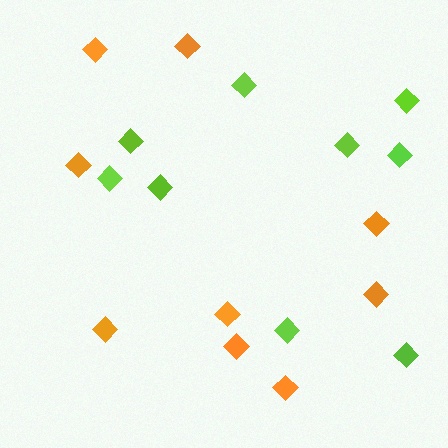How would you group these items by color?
There are 2 groups: one group of lime diamonds (9) and one group of orange diamonds (9).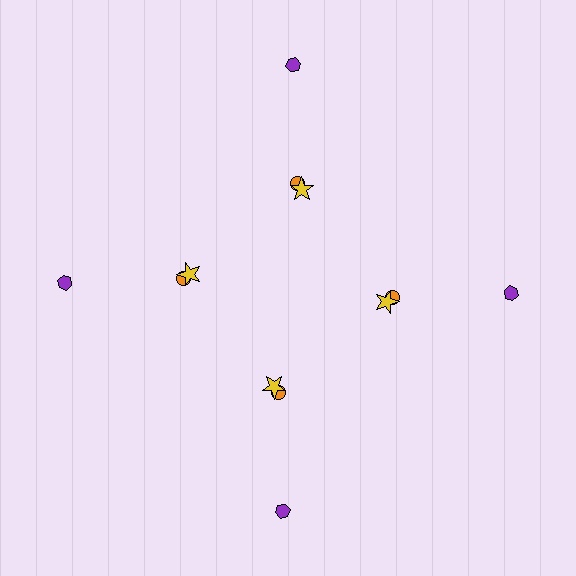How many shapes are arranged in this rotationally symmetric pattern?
There are 12 shapes, arranged in 4 groups of 3.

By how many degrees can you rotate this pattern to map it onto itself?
The pattern maps onto itself every 90 degrees of rotation.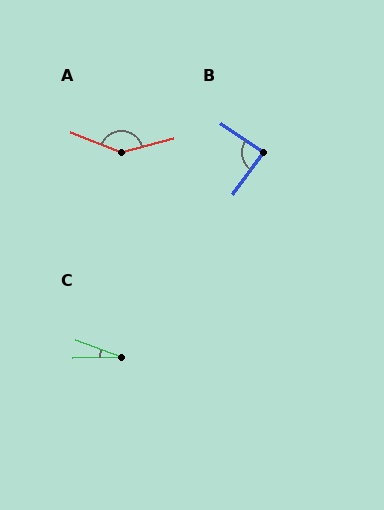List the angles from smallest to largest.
C (22°), B (88°), A (143°).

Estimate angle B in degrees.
Approximately 88 degrees.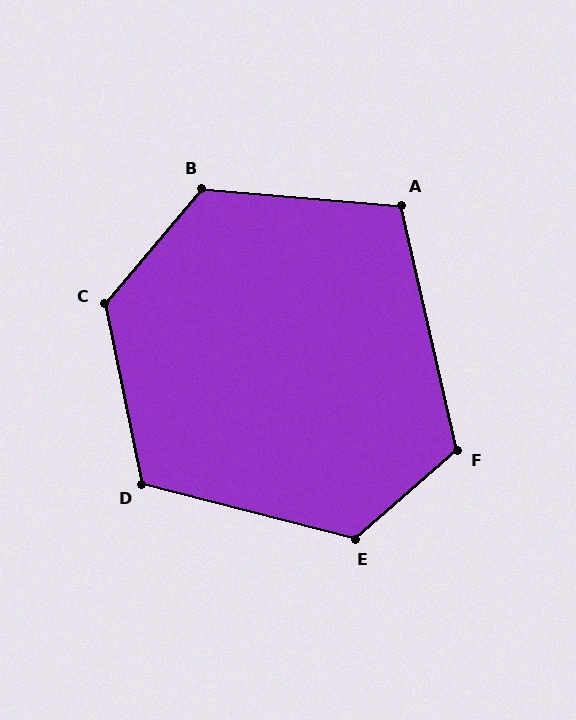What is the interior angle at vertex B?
Approximately 125 degrees (obtuse).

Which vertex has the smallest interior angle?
A, at approximately 108 degrees.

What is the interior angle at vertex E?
Approximately 124 degrees (obtuse).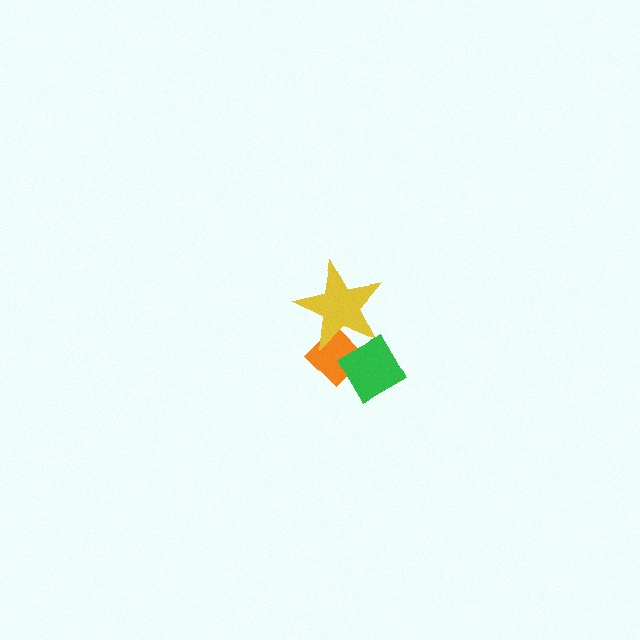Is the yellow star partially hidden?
Yes, it is partially covered by another shape.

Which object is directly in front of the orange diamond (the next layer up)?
The yellow star is directly in front of the orange diamond.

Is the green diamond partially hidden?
No, no other shape covers it.